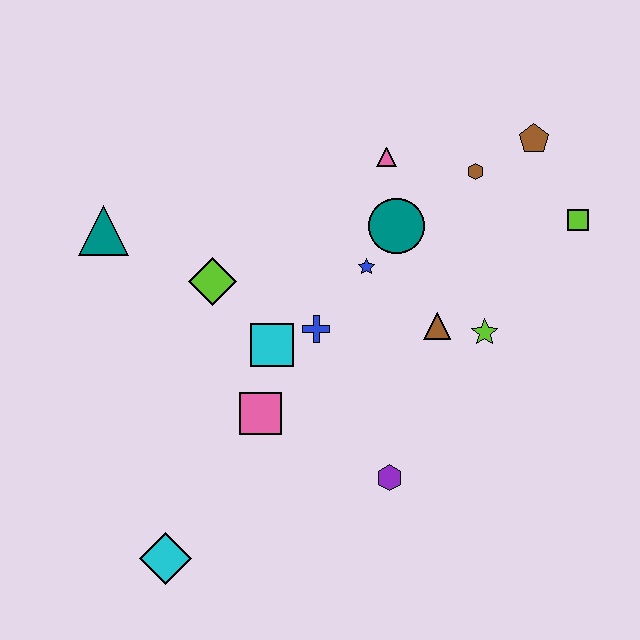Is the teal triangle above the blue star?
Yes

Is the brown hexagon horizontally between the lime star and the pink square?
Yes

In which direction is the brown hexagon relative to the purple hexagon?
The brown hexagon is above the purple hexagon.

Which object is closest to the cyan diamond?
The pink square is closest to the cyan diamond.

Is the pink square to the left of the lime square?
Yes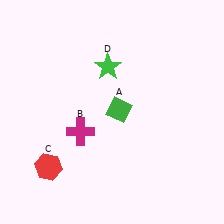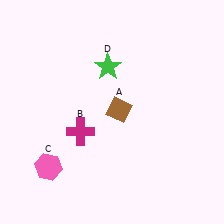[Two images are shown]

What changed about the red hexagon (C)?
In Image 1, C is red. In Image 2, it changed to pink.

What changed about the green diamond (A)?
In Image 1, A is green. In Image 2, it changed to brown.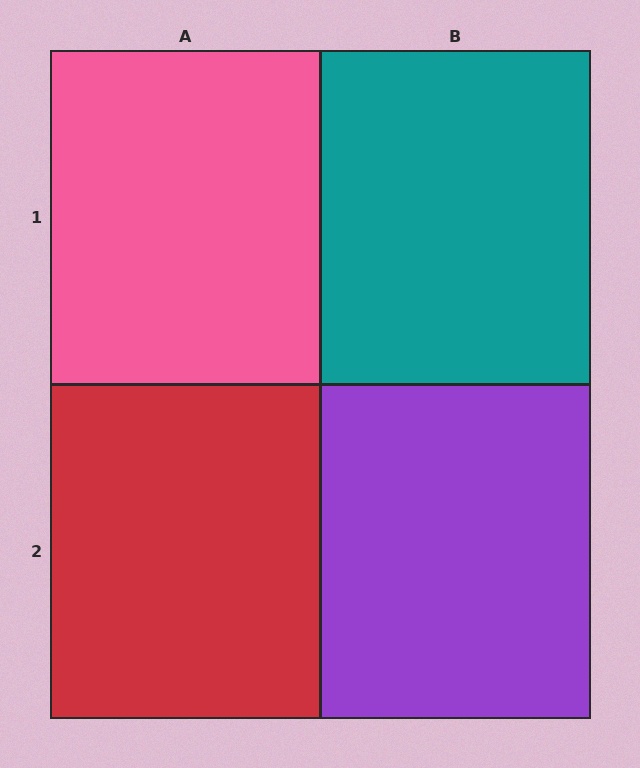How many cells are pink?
1 cell is pink.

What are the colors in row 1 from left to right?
Pink, teal.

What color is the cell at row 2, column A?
Red.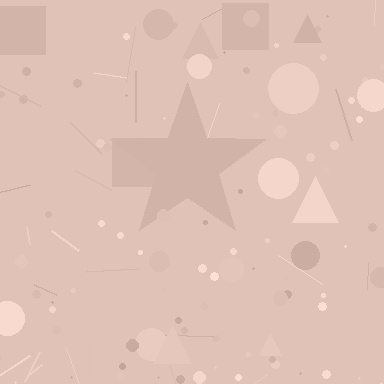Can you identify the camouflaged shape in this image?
The camouflaged shape is a star.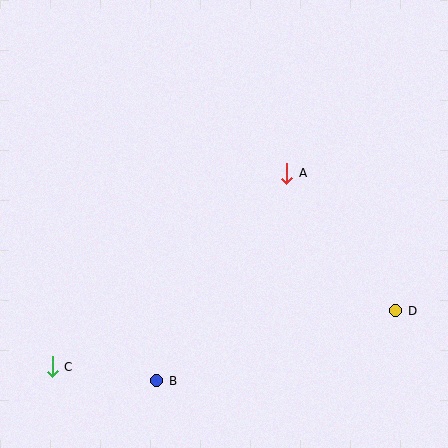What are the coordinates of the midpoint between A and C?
The midpoint between A and C is at (169, 270).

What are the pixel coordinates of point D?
Point D is at (396, 311).